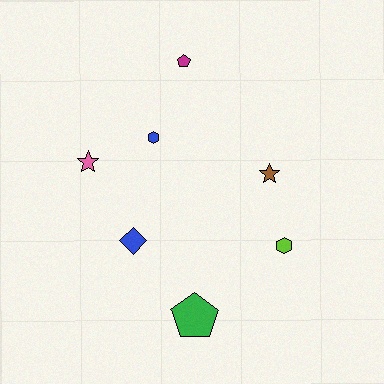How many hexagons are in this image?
There are 2 hexagons.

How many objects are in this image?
There are 7 objects.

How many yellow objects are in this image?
There are no yellow objects.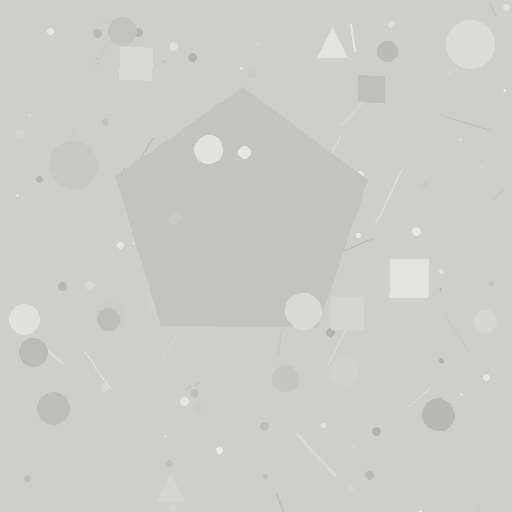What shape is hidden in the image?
A pentagon is hidden in the image.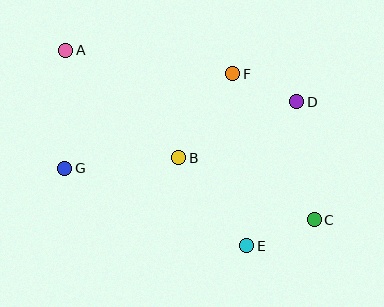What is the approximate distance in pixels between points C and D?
The distance between C and D is approximately 119 pixels.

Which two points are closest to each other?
Points D and F are closest to each other.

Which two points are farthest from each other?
Points A and C are farthest from each other.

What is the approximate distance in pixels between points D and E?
The distance between D and E is approximately 153 pixels.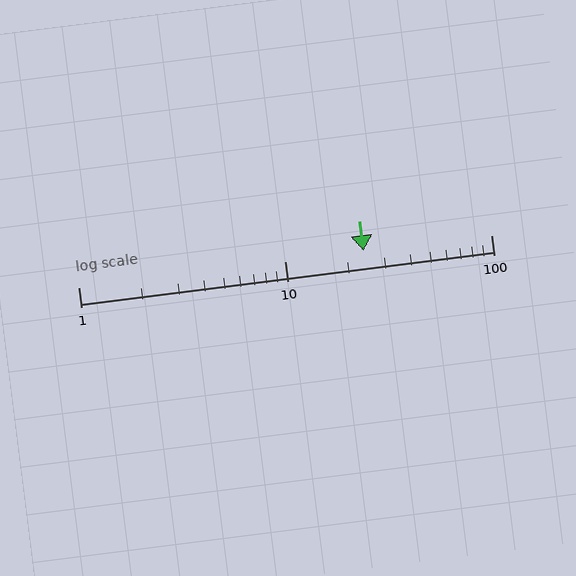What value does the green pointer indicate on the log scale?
The pointer indicates approximately 24.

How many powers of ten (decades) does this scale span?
The scale spans 2 decades, from 1 to 100.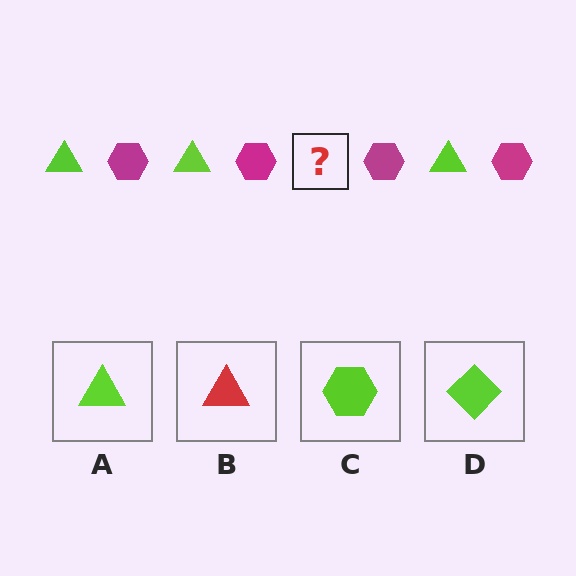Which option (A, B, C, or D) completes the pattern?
A.